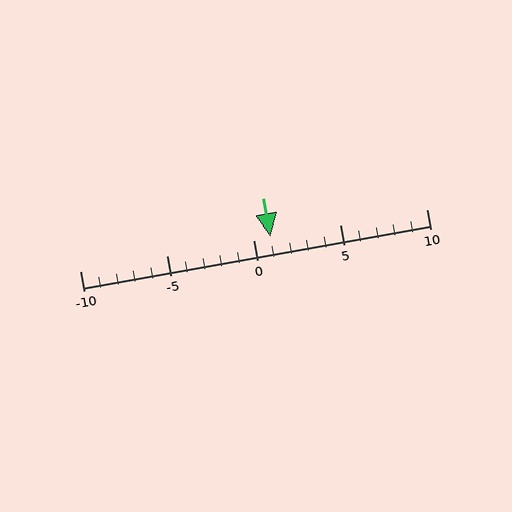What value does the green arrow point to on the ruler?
The green arrow points to approximately 1.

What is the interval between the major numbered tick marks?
The major tick marks are spaced 5 units apart.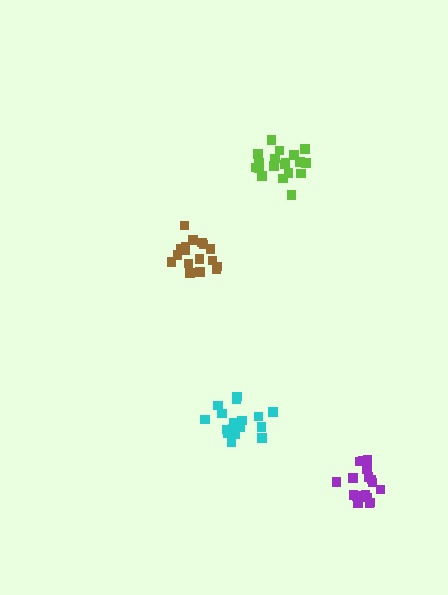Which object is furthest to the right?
The purple cluster is rightmost.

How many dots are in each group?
Group 1: 18 dots, Group 2: 17 dots, Group 3: 19 dots, Group 4: 17 dots (71 total).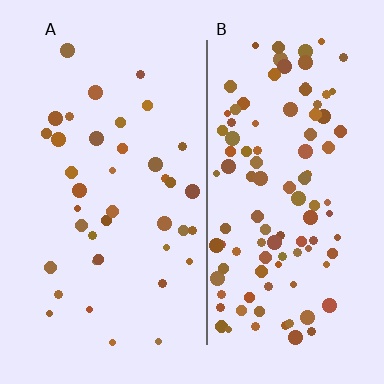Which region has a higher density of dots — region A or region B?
B (the right).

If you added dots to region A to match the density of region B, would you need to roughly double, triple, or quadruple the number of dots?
Approximately triple.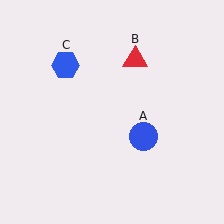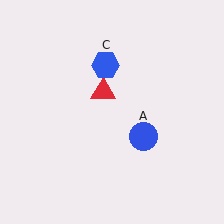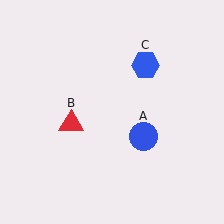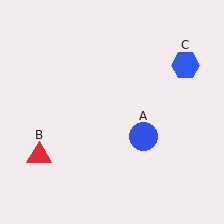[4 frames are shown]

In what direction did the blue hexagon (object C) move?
The blue hexagon (object C) moved right.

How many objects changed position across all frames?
2 objects changed position: red triangle (object B), blue hexagon (object C).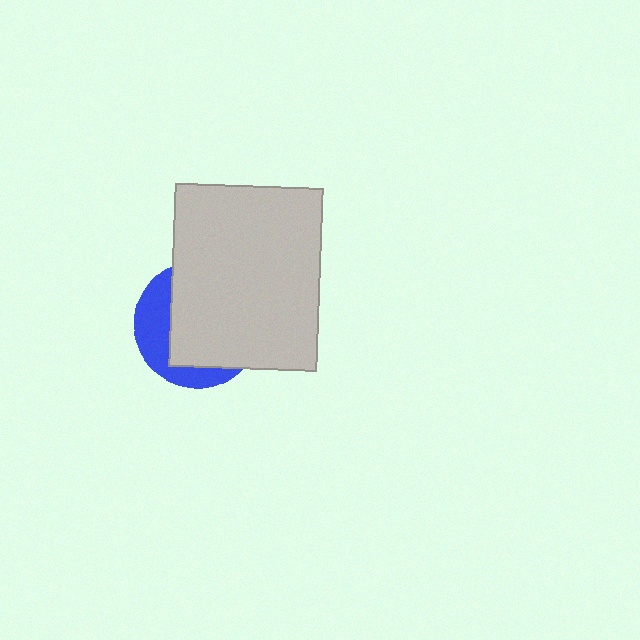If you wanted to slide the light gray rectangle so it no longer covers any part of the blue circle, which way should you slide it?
Slide it toward the upper-right — that is the most direct way to separate the two shapes.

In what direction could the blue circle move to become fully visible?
The blue circle could move toward the lower-left. That would shift it out from behind the light gray rectangle entirely.